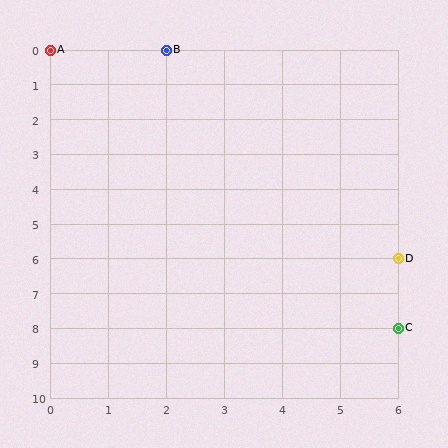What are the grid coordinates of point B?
Point B is at grid coordinates (2, 0).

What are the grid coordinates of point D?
Point D is at grid coordinates (6, 6).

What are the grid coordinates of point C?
Point C is at grid coordinates (6, 8).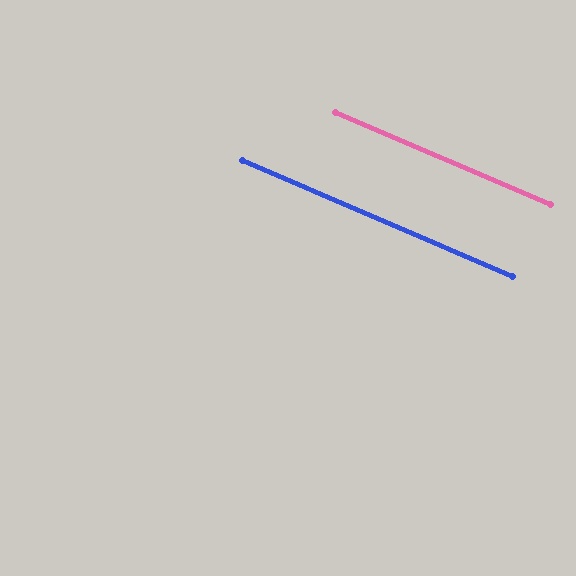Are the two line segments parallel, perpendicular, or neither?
Parallel — their directions differ by only 0.0°.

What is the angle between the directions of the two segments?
Approximately 0 degrees.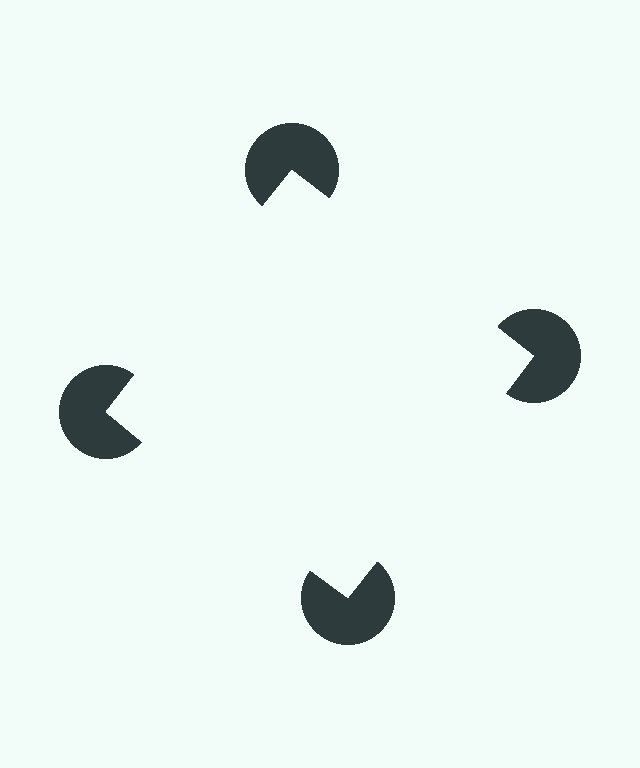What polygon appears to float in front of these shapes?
An illusory square — its edges are inferred from the aligned wedge cuts in the pac-man discs, not physically drawn.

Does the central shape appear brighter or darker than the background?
It typically appears slightly brighter than the background, even though no actual brightness change is drawn.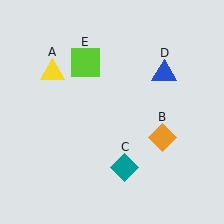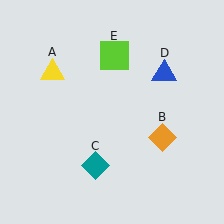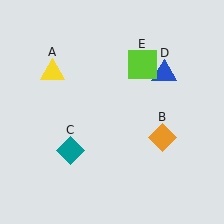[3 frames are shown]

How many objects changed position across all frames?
2 objects changed position: teal diamond (object C), lime square (object E).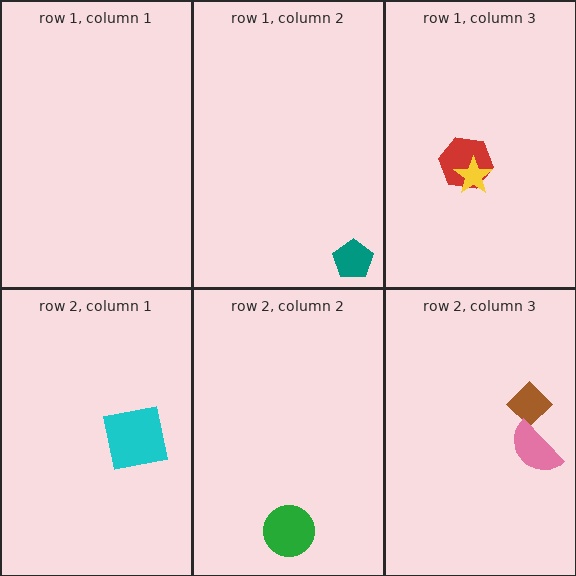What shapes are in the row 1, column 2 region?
The teal pentagon.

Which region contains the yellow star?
The row 1, column 3 region.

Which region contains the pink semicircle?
The row 2, column 3 region.